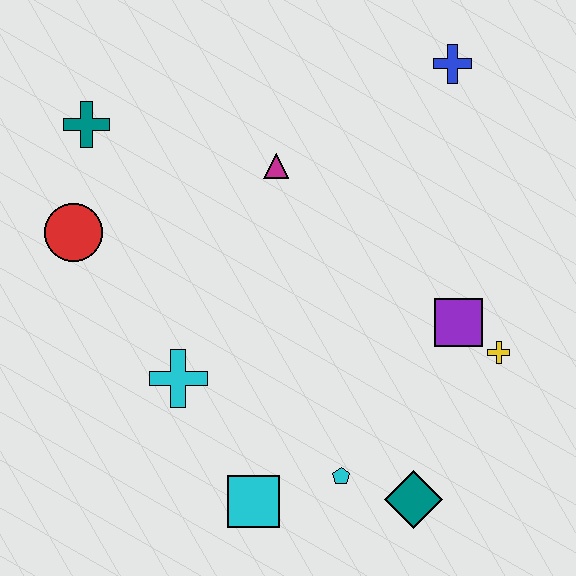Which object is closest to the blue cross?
The magenta triangle is closest to the blue cross.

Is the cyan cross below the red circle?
Yes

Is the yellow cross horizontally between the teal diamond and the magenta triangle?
No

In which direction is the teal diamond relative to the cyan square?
The teal diamond is to the right of the cyan square.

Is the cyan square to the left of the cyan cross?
No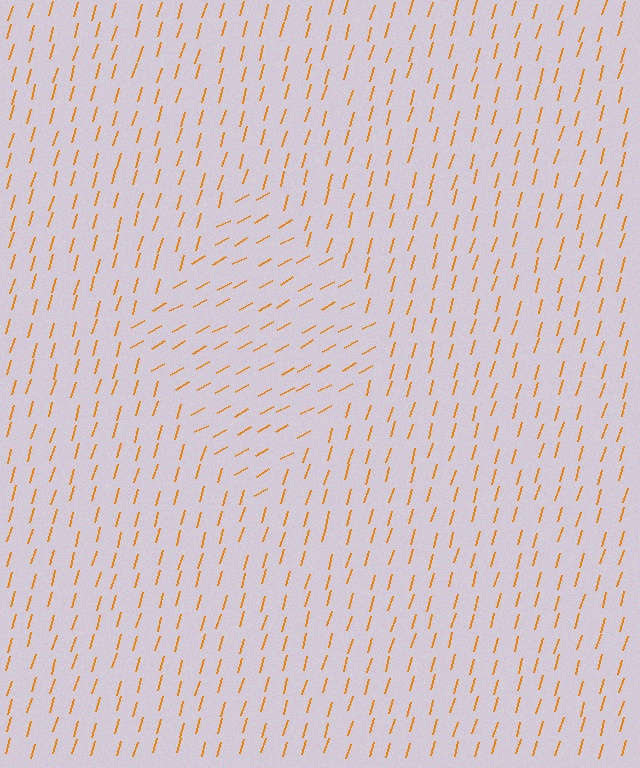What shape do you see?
I see a diamond.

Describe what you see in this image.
The image is filled with small orange line segments. A diamond region in the image has lines oriented differently from the surrounding lines, creating a visible texture boundary.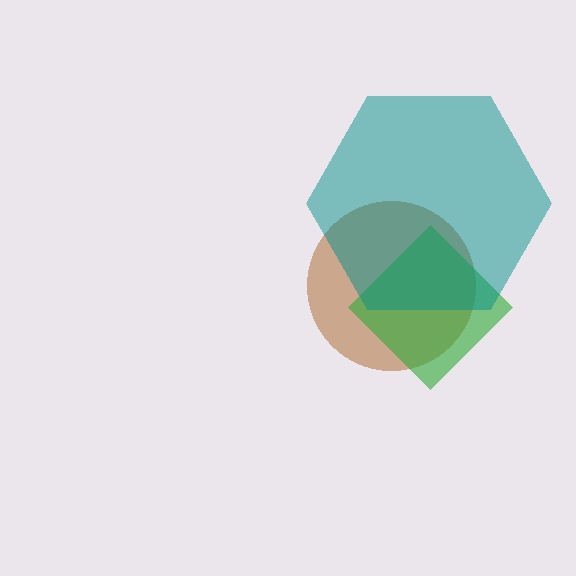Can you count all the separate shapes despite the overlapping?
Yes, there are 3 separate shapes.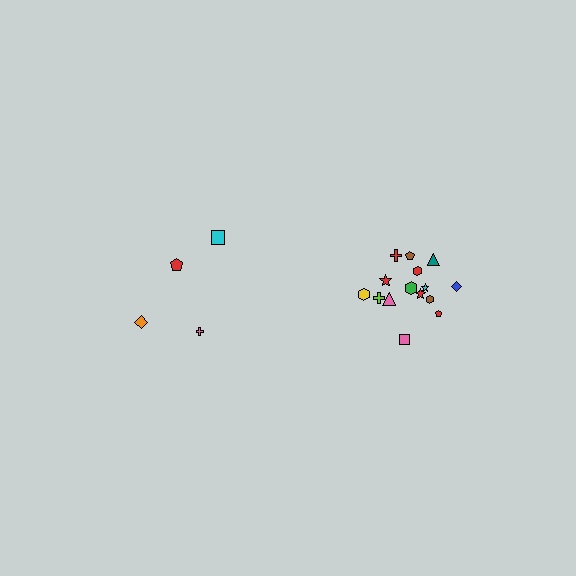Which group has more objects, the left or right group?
The right group.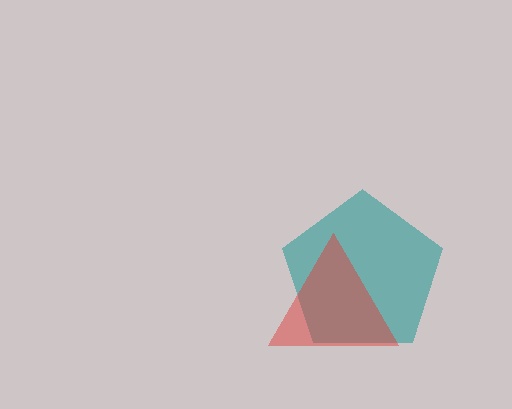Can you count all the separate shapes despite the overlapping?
Yes, there are 2 separate shapes.